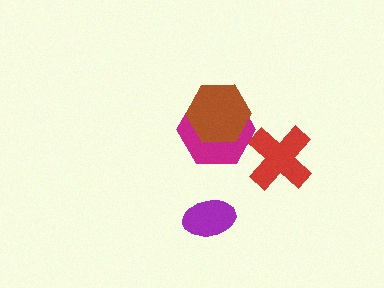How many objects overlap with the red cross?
0 objects overlap with the red cross.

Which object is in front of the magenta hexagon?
The brown hexagon is in front of the magenta hexagon.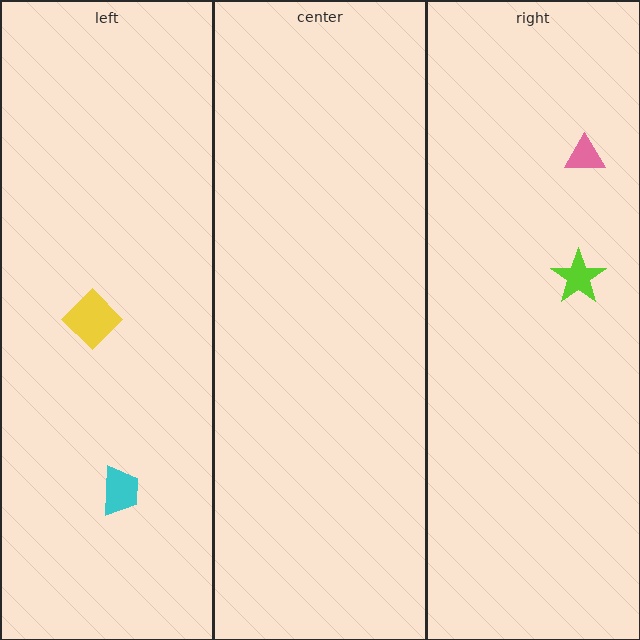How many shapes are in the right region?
2.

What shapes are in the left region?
The yellow diamond, the cyan trapezoid.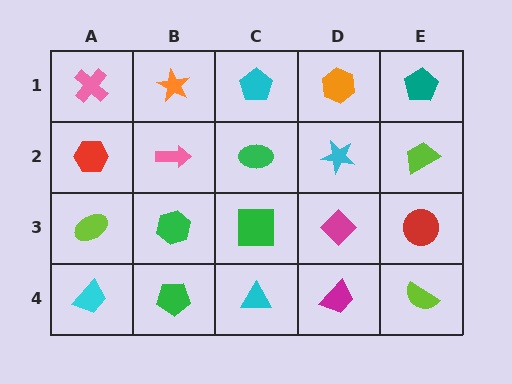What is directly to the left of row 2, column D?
A green ellipse.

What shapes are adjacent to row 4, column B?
A green hexagon (row 3, column B), a cyan trapezoid (row 4, column A), a cyan triangle (row 4, column C).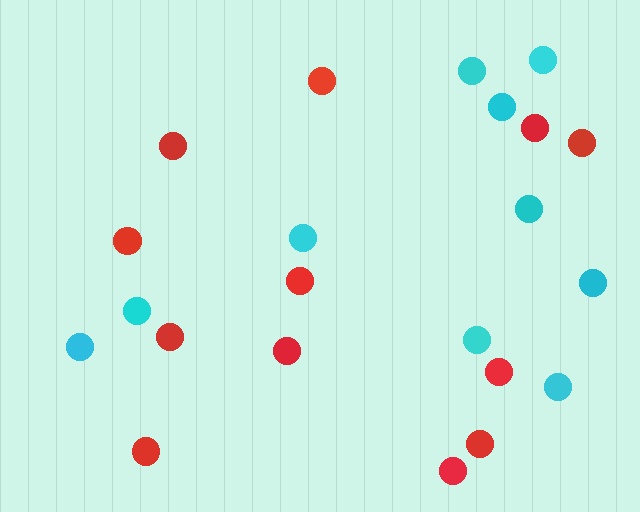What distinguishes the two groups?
There are 2 groups: one group of cyan circles (10) and one group of red circles (12).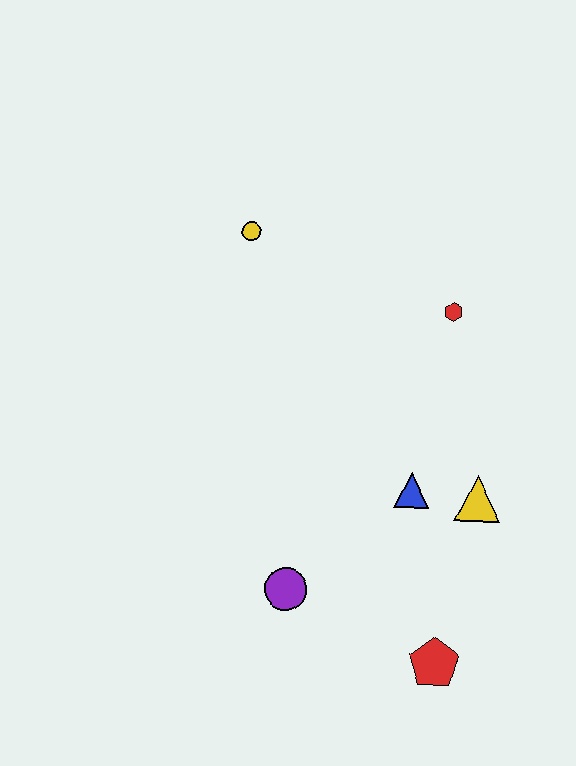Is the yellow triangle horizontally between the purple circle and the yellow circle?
No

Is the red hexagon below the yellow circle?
Yes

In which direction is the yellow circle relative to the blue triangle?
The yellow circle is above the blue triangle.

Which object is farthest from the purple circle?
The yellow circle is farthest from the purple circle.